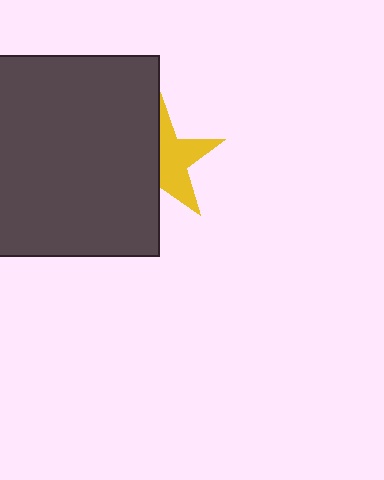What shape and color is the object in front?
The object in front is a dark gray rectangle.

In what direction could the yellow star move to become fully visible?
The yellow star could move right. That would shift it out from behind the dark gray rectangle entirely.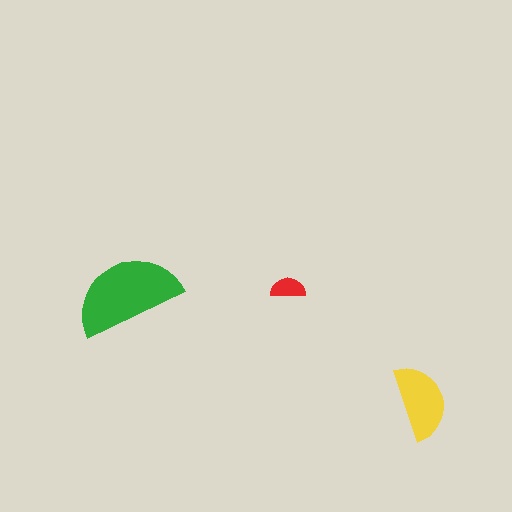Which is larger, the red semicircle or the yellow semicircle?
The yellow one.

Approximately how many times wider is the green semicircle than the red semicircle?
About 3 times wider.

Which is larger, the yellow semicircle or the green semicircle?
The green one.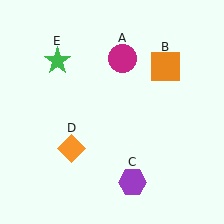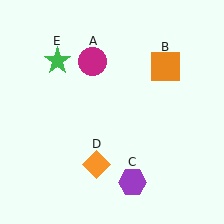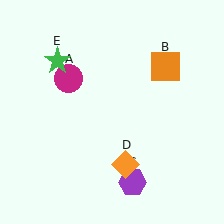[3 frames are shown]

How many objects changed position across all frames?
2 objects changed position: magenta circle (object A), orange diamond (object D).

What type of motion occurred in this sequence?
The magenta circle (object A), orange diamond (object D) rotated counterclockwise around the center of the scene.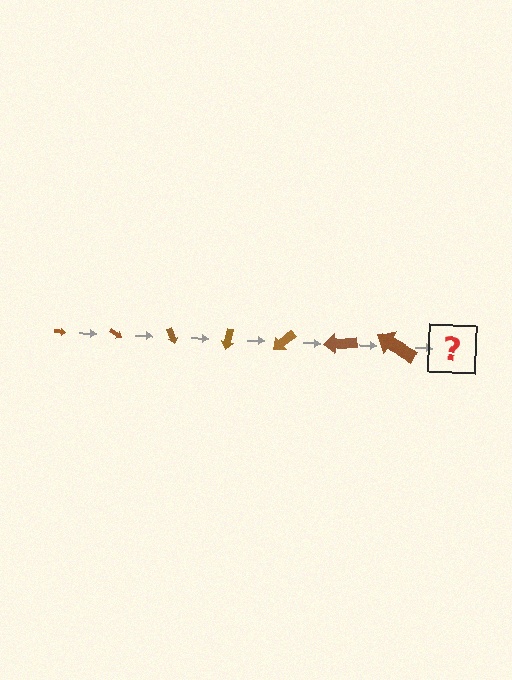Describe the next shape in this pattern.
It should be an arrow, larger than the previous one and rotated 245 degrees from the start.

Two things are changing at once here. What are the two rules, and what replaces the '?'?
The two rules are that the arrow grows larger each step and it rotates 35 degrees each step. The '?' should be an arrow, larger than the previous one and rotated 245 degrees from the start.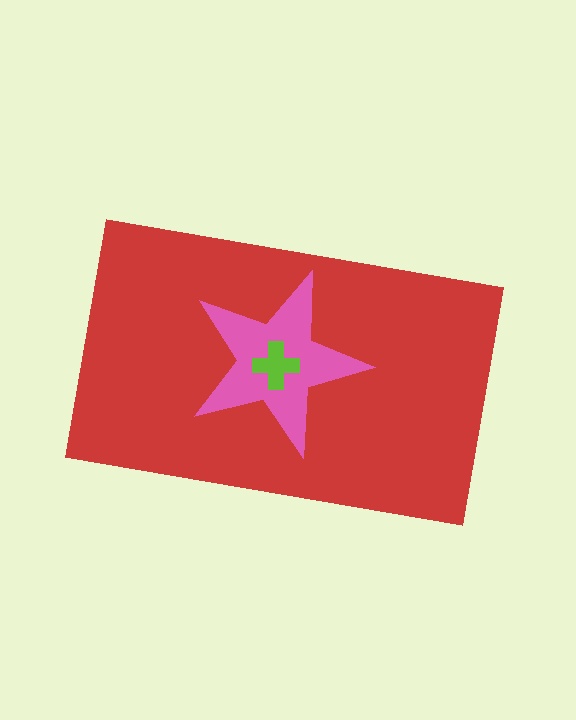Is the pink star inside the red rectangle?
Yes.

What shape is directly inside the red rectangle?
The pink star.